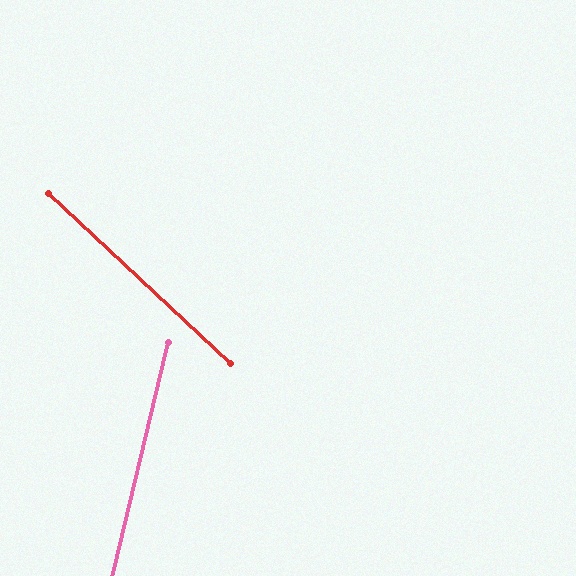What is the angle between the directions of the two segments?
Approximately 60 degrees.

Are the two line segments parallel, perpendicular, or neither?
Neither parallel nor perpendicular — they differ by about 60°.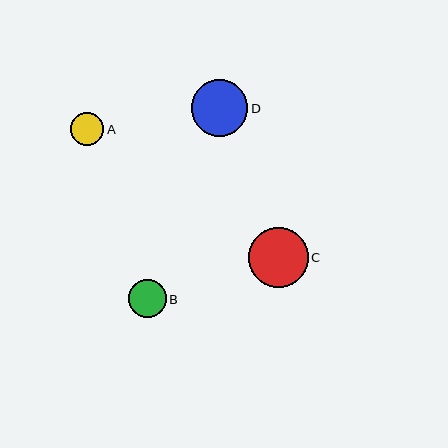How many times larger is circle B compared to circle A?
Circle B is approximately 1.1 times the size of circle A.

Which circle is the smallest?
Circle A is the smallest with a size of approximately 33 pixels.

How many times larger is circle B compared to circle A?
Circle B is approximately 1.1 times the size of circle A.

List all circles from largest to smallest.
From largest to smallest: C, D, B, A.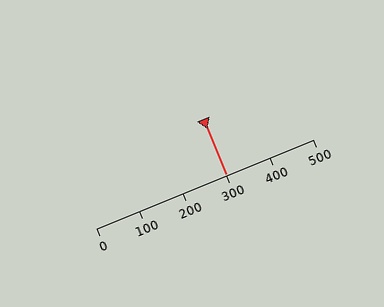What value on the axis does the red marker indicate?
The marker indicates approximately 300.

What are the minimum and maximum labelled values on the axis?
The axis runs from 0 to 500.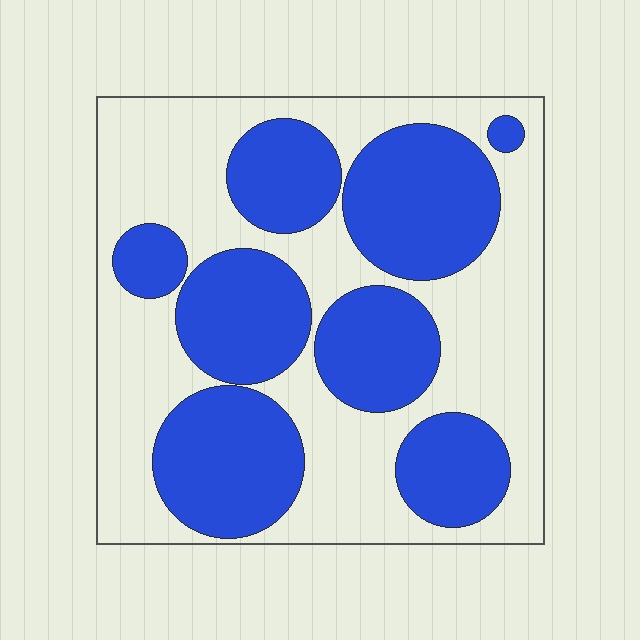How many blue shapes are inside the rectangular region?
8.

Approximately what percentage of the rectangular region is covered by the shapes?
Approximately 45%.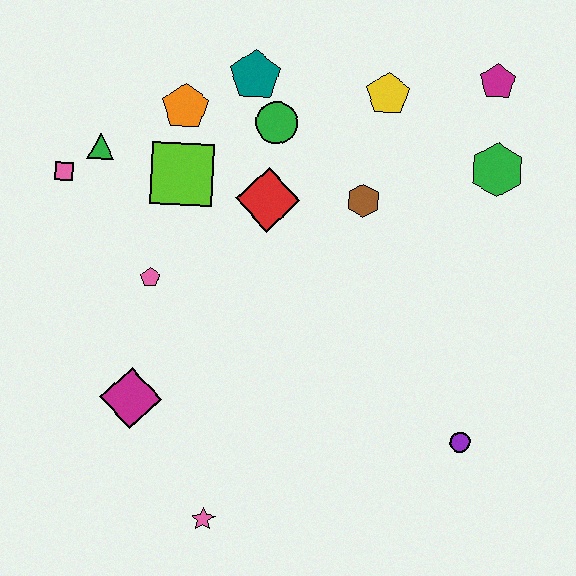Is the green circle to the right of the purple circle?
No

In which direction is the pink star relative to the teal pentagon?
The pink star is below the teal pentagon.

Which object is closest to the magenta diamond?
The pink pentagon is closest to the magenta diamond.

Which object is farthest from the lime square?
The purple circle is farthest from the lime square.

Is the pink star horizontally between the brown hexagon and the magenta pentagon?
No